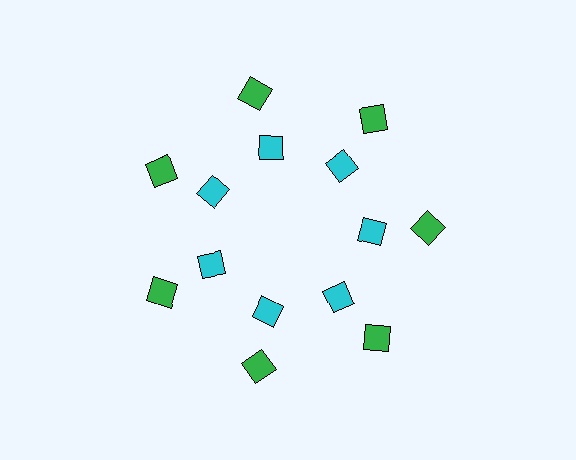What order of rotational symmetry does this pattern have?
This pattern has 7-fold rotational symmetry.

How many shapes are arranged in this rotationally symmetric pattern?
There are 14 shapes, arranged in 7 groups of 2.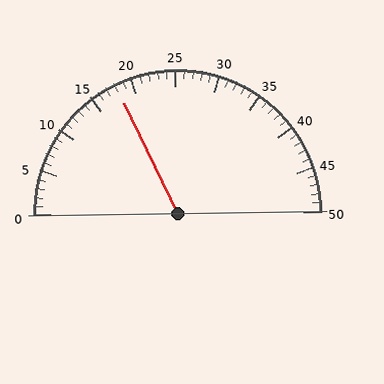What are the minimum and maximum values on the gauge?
The gauge ranges from 0 to 50.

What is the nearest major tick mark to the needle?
The nearest major tick mark is 20.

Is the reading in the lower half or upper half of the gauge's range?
The reading is in the lower half of the range (0 to 50).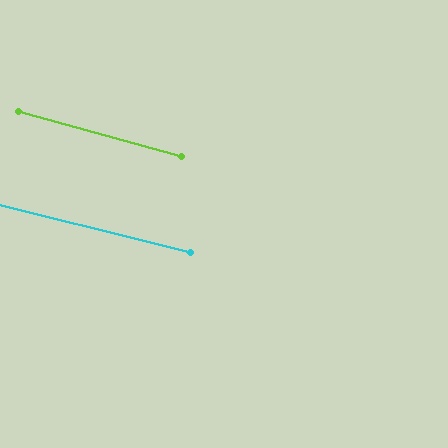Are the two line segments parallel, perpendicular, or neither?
Parallel — their directions differ by only 1.6°.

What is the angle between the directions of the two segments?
Approximately 2 degrees.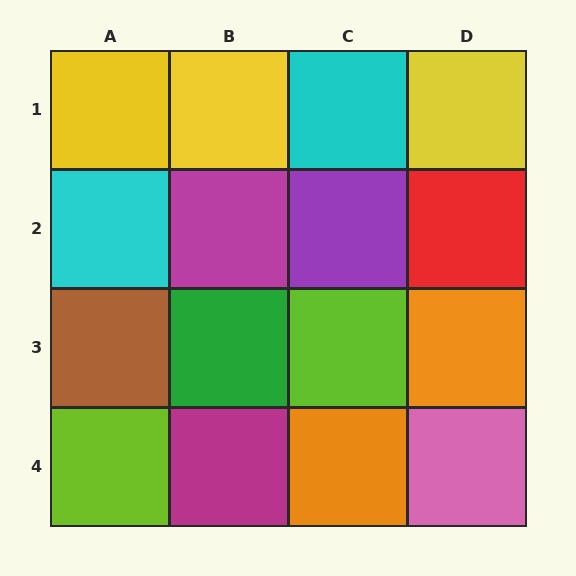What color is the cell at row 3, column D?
Orange.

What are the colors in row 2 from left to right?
Cyan, magenta, purple, red.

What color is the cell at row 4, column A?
Lime.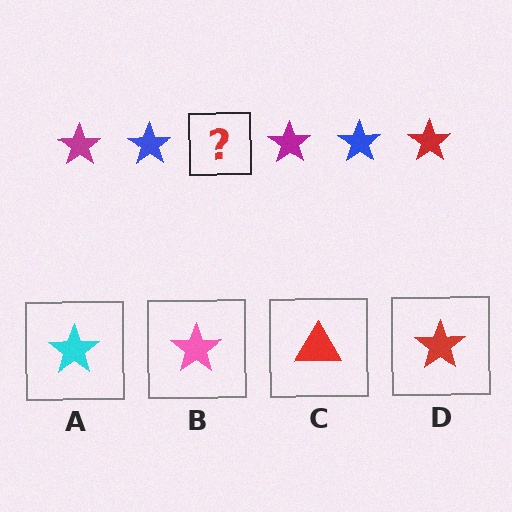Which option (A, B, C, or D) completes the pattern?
D.